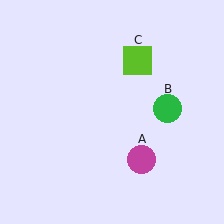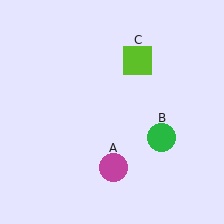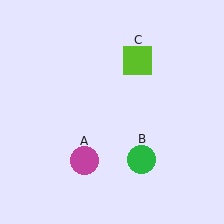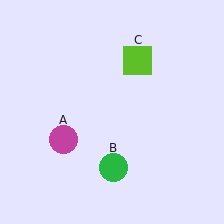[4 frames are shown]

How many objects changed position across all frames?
2 objects changed position: magenta circle (object A), green circle (object B).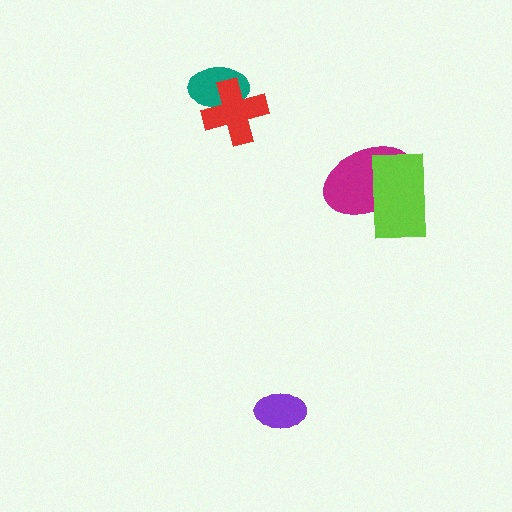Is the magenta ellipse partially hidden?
Yes, it is partially covered by another shape.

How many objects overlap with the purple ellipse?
0 objects overlap with the purple ellipse.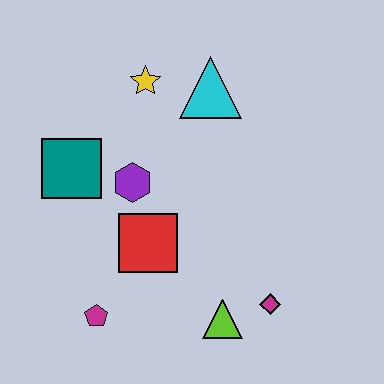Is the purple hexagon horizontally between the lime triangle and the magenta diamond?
No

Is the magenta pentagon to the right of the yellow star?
No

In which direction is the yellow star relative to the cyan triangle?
The yellow star is to the left of the cyan triangle.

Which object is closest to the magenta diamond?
The lime triangle is closest to the magenta diamond.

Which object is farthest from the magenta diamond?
The yellow star is farthest from the magenta diamond.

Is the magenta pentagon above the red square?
No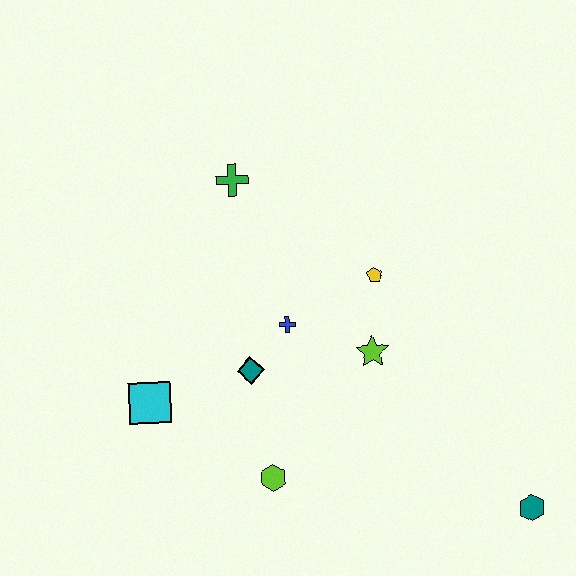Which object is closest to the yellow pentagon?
The lime star is closest to the yellow pentagon.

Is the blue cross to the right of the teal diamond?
Yes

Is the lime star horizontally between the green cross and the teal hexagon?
Yes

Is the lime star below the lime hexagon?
No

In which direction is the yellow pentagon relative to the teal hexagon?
The yellow pentagon is above the teal hexagon.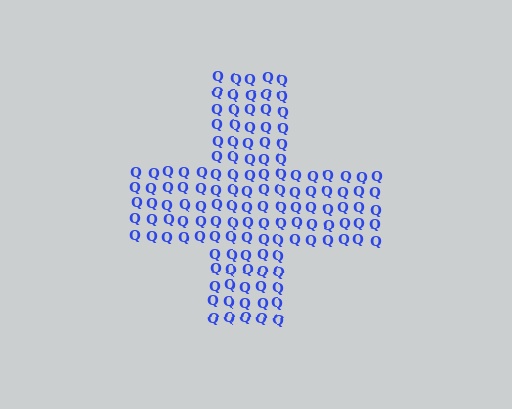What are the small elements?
The small elements are letter Q's.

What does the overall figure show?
The overall figure shows a cross.